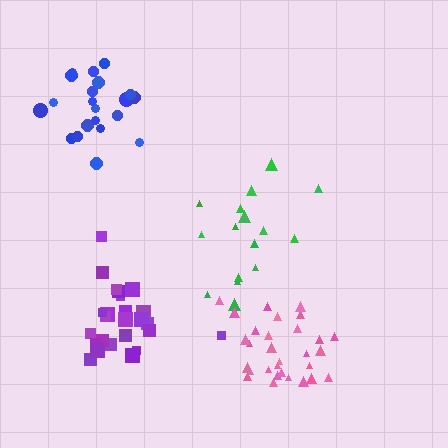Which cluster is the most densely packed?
Pink.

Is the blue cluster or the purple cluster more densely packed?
Blue.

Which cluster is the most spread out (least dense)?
Green.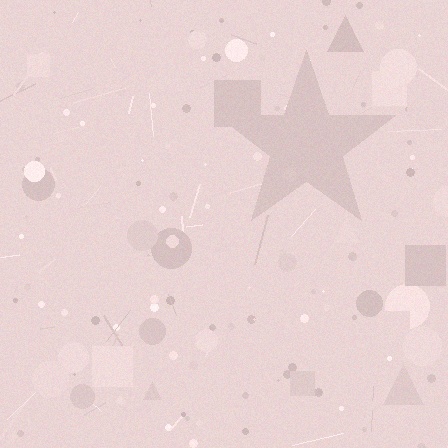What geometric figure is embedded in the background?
A star is embedded in the background.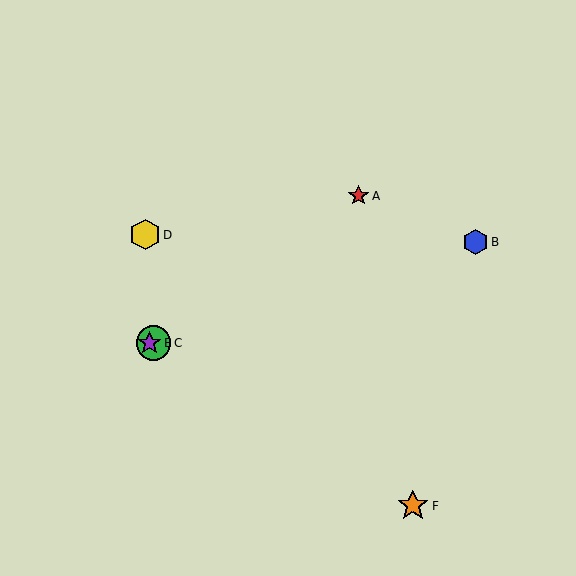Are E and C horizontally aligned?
Yes, both are at y≈343.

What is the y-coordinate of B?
Object B is at y≈242.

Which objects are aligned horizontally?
Objects C, E are aligned horizontally.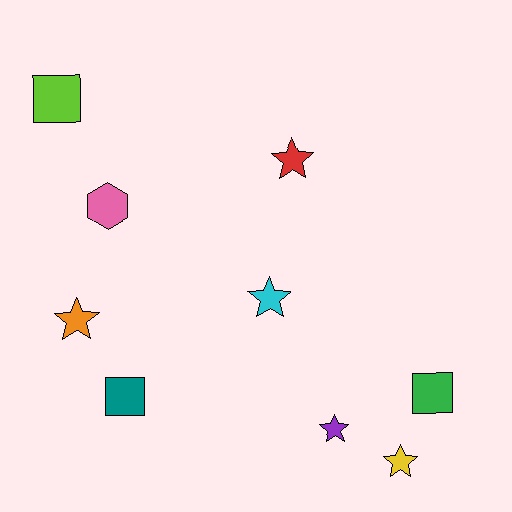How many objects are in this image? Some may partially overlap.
There are 9 objects.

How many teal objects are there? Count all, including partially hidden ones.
There is 1 teal object.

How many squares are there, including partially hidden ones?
There are 3 squares.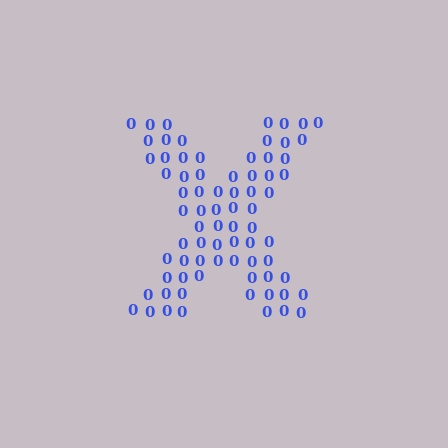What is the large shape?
The large shape is the letter X.